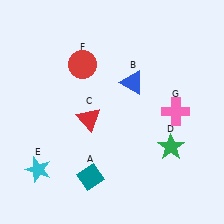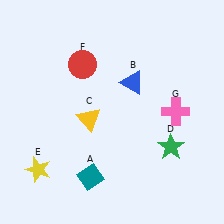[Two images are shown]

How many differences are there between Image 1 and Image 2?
There are 2 differences between the two images.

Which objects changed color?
C changed from red to yellow. E changed from cyan to yellow.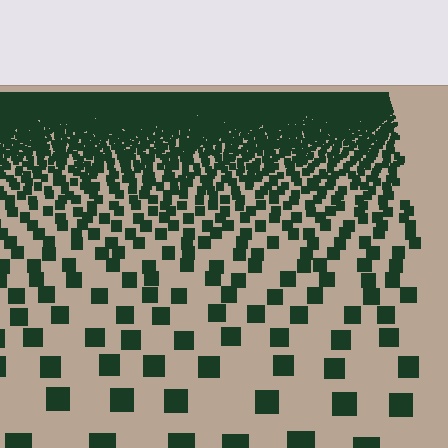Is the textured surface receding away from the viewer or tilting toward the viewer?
The surface is receding away from the viewer. Texture elements get smaller and denser toward the top.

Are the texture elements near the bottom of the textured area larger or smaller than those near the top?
Larger. Near the bottom, elements are closer to the viewer and appear at a bigger on-screen size.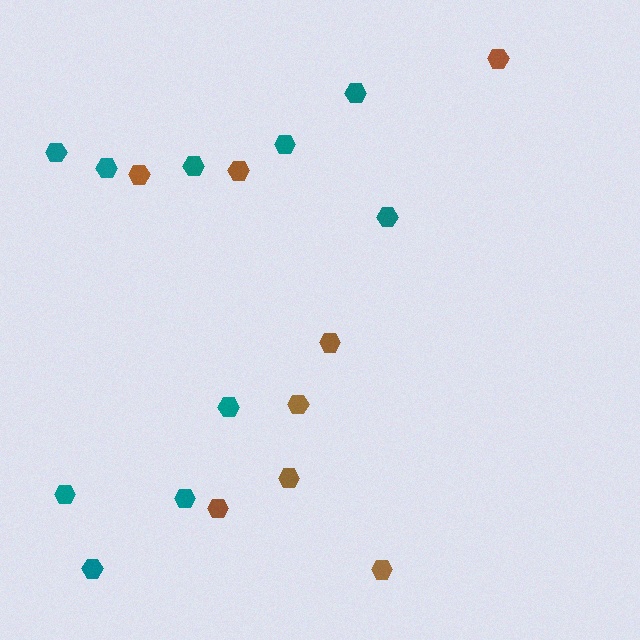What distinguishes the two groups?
There are 2 groups: one group of brown hexagons (8) and one group of teal hexagons (10).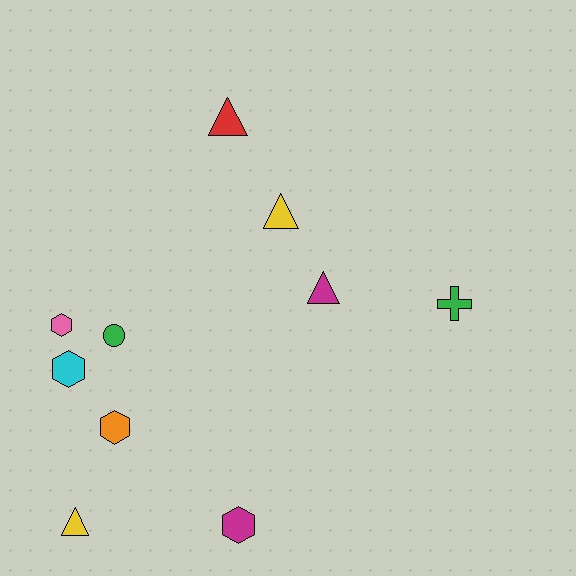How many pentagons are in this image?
There are no pentagons.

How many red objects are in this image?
There is 1 red object.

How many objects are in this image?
There are 10 objects.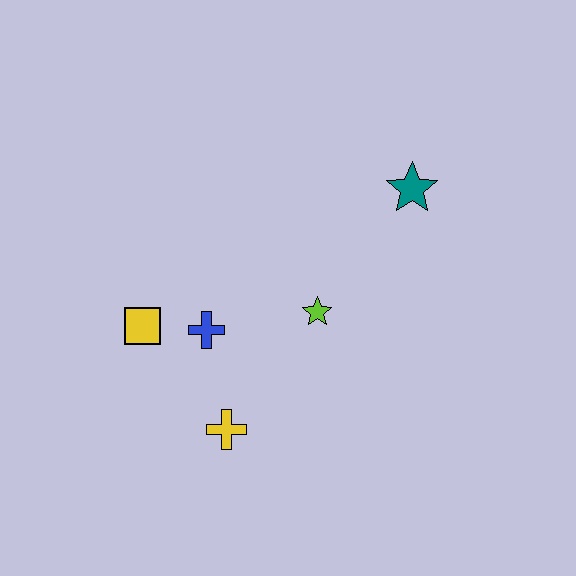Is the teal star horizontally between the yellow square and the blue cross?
No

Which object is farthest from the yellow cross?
The teal star is farthest from the yellow cross.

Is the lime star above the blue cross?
Yes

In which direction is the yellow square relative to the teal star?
The yellow square is to the left of the teal star.